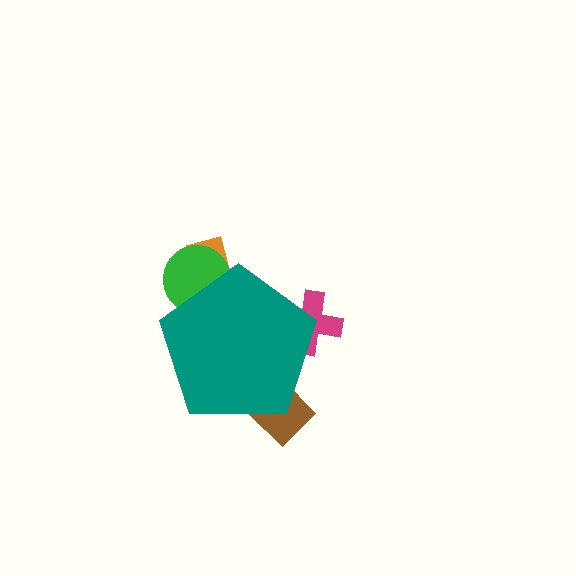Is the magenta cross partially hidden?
Yes, the magenta cross is partially hidden behind the teal pentagon.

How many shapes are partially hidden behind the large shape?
4 shapes are partially hidden.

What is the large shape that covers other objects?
A teal pentagon.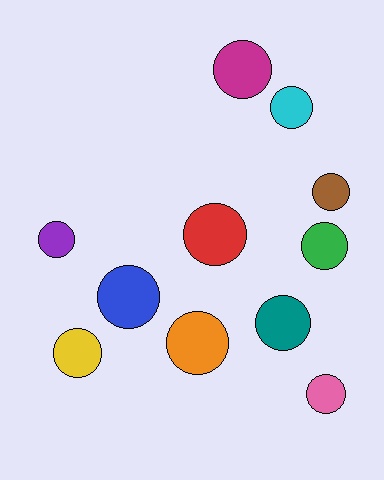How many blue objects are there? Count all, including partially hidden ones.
There is 1 blue object.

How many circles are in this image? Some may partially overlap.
There are 11 circles.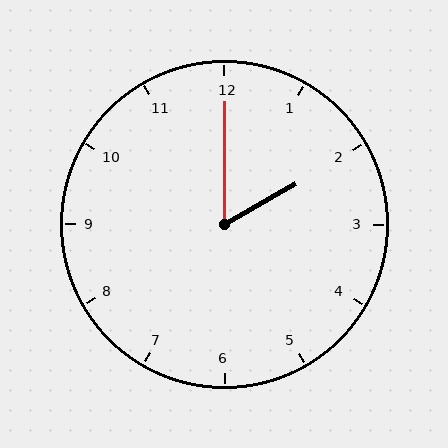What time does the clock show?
2:00.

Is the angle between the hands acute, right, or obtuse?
It is acute.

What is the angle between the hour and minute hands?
Approximately 60 degrees.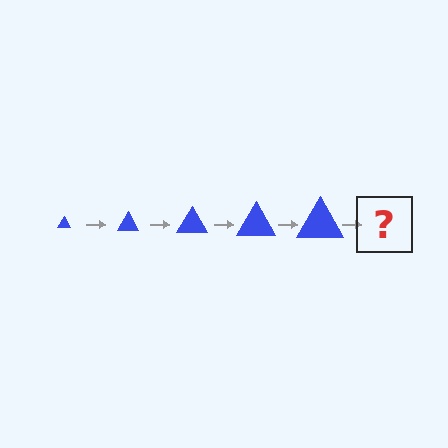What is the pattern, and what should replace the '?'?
The pattern is that the triangle gets progressively larger each step. The '?' should be a blue triangle, larger than the previous one.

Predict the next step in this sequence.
The next step is a blue triangle, larger than the previous one.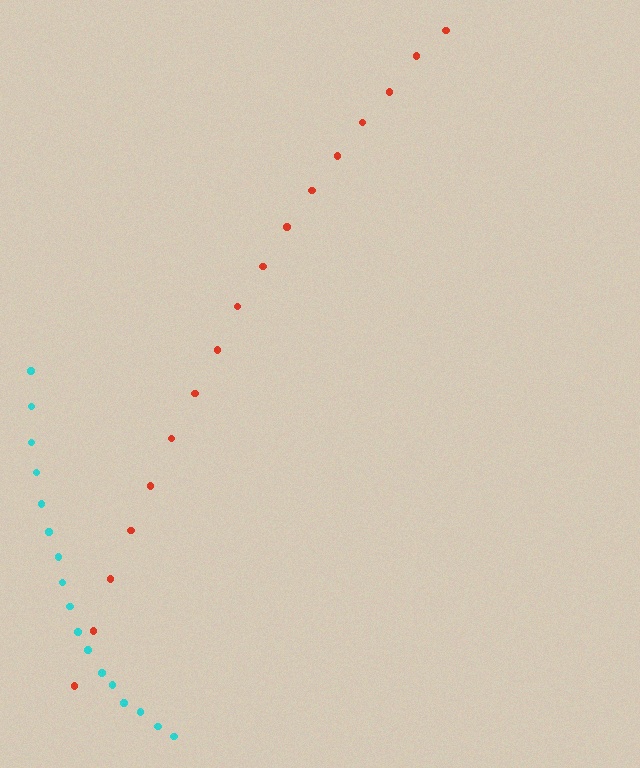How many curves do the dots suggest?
There are 2 distinct paths.